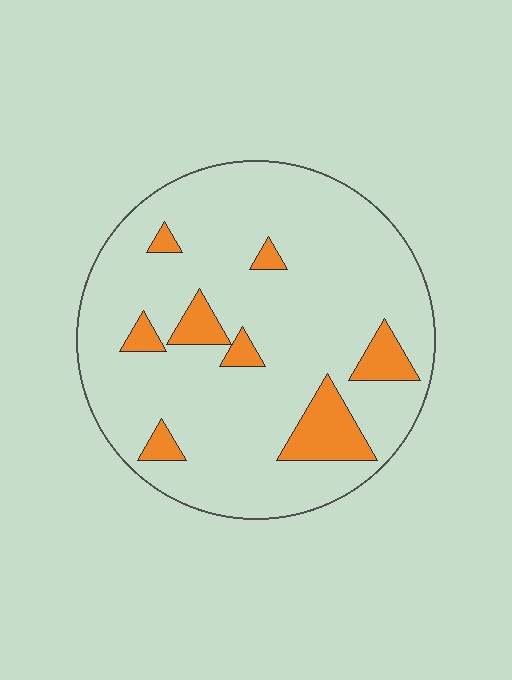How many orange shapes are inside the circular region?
8.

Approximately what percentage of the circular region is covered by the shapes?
Approximately 15%.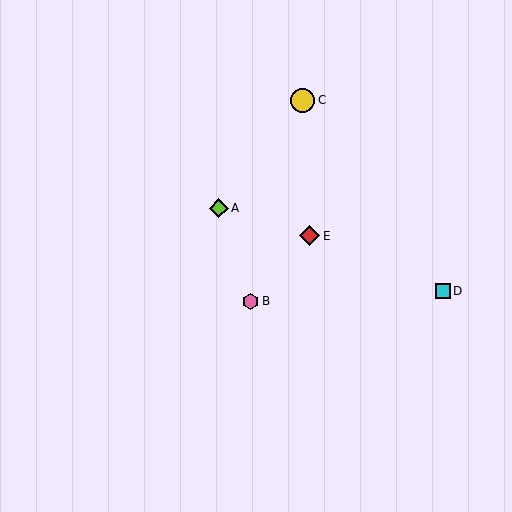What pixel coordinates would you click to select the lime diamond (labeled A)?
Click at (219, 208) to select the lime diamond A.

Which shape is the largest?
The yellow circle (labeled C) is the largest.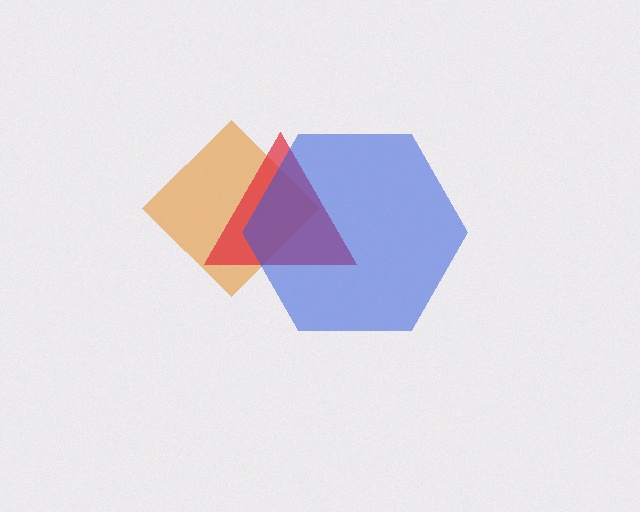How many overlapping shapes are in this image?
There are 3 overlapping shapes in the image.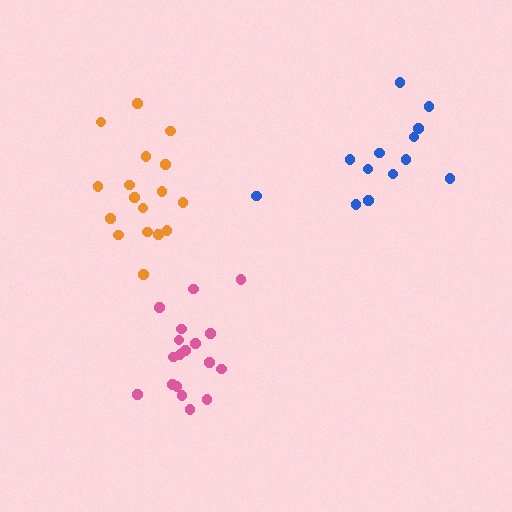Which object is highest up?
The blue cluster is topmost.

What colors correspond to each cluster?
The clusters are colored: orange, pink, blue.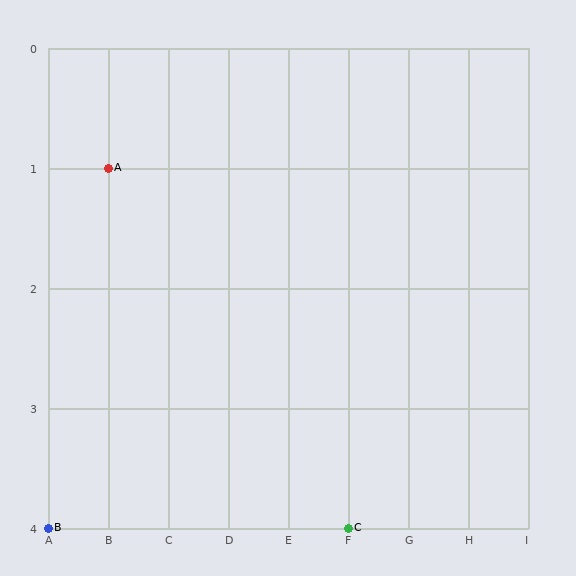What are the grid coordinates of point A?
Point A is at grid coordinates (B, 1).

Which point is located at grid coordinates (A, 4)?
Point B is at (A, 4).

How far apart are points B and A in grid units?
Points B and A are 1 column and 3 rows apart (about 3.2 grid units diagonally).